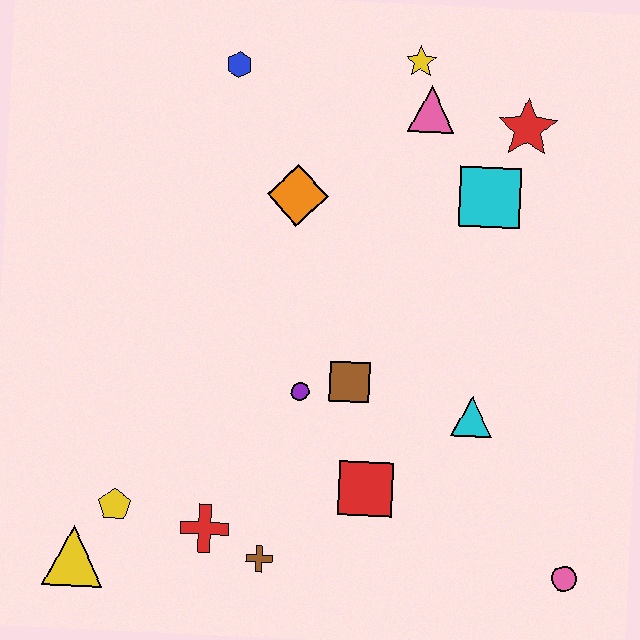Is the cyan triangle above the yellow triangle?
Yes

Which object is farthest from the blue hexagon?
The pink circle is farthest from the blue hexagon.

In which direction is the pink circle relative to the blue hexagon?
The pink circle is below the blue hexagon.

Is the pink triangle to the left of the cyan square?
Yes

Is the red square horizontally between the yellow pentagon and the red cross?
No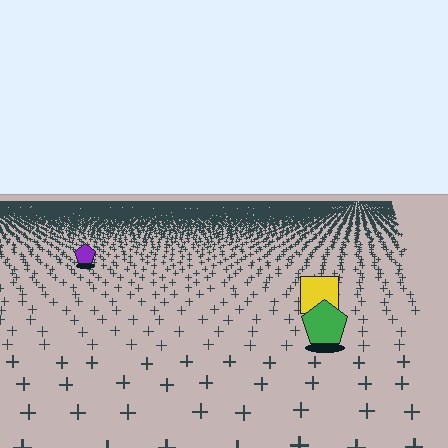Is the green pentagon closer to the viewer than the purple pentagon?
Yes. The green pentagon is closer — you can tell from the texture gradient: the ground texture is coarser near it.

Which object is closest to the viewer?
The green pentagon is closest. The texture marks near it are larger and more spread out.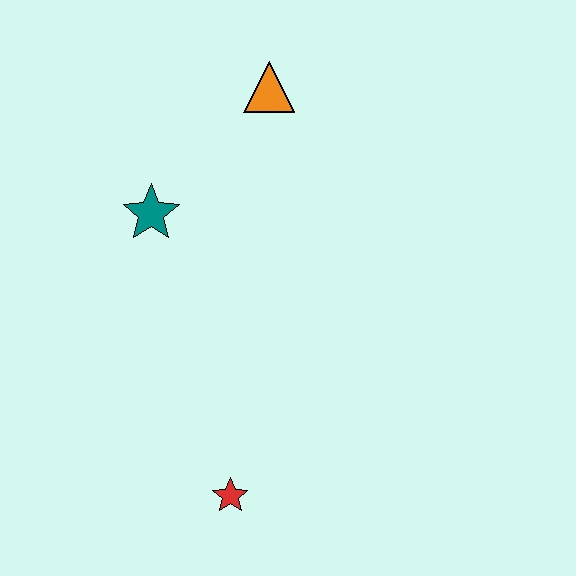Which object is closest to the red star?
The teal star is closest to the red star.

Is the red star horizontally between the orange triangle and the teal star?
Yes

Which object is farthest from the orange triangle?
The red star is farthest from the orange triangle.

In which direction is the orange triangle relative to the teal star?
The orange triangle is above the teal star.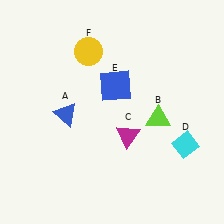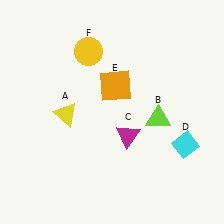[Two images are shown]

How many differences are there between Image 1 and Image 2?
There are 2 differences between the two images.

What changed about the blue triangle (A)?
In Image 1, A is blue. In Image 2, it changed to yellow.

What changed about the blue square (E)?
In Image 1, E is blue. In Image 2, it changed to orange.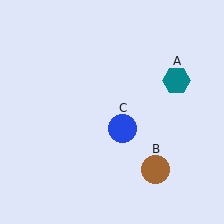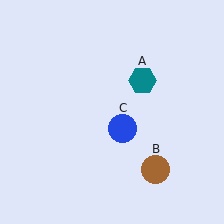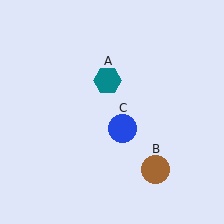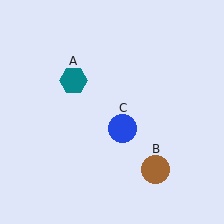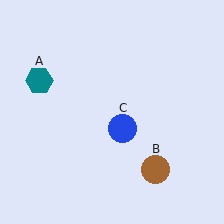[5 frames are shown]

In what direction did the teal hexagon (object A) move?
The teal hexagon (object A) moved left.